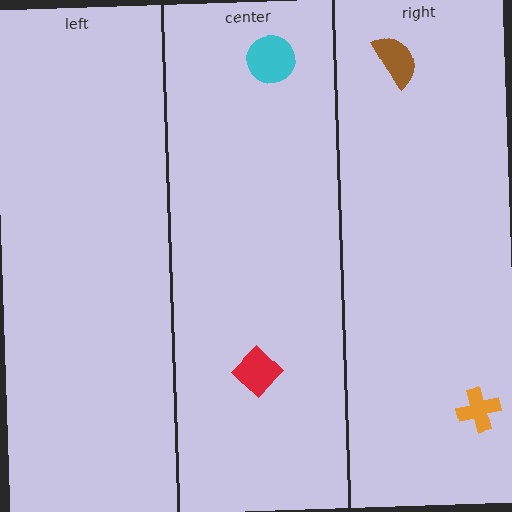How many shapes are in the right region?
2.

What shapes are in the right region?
The brown semicircle, the orange cross.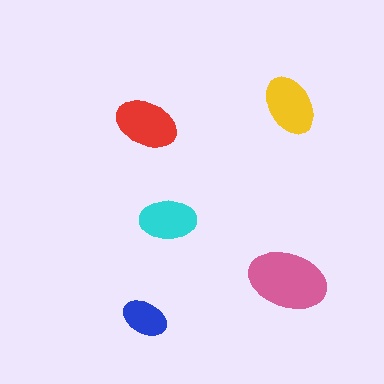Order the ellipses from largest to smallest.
the pink one, the red one, the yellow one, the cyan one, the blue one.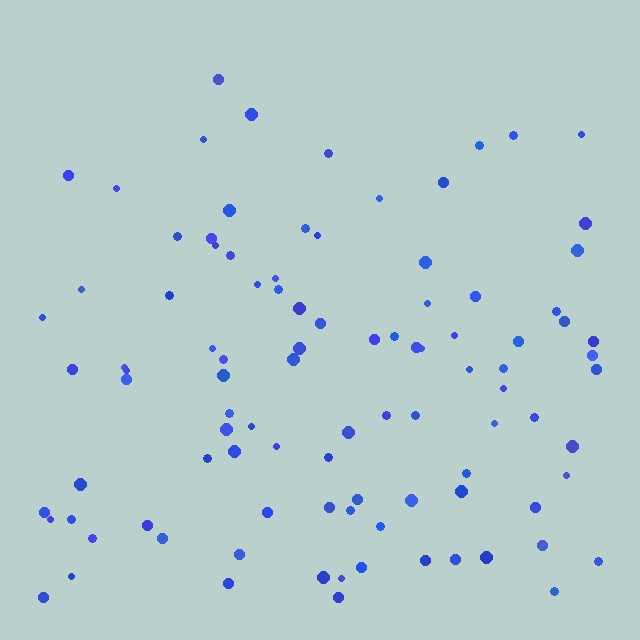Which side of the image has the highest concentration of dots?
The bottom.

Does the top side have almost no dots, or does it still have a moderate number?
Still a moderate number, just noticeably fewer than the bottom.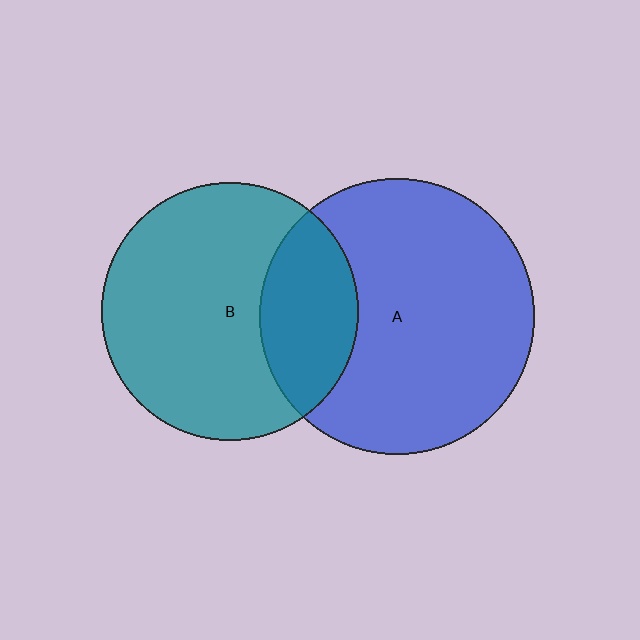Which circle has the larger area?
Circle A (blue).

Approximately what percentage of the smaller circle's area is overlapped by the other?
Approximately 30%.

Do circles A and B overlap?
Yes.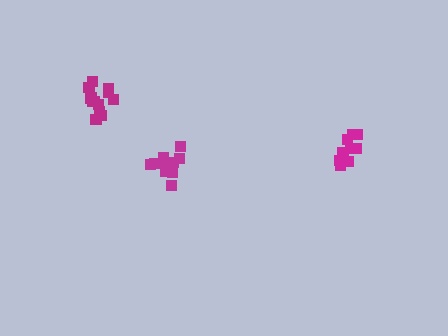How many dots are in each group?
Group 1: 11 dots, Group 2: 13 dots, Group 3: 10 dots (34 total).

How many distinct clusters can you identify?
There are 3 distinct clusters.